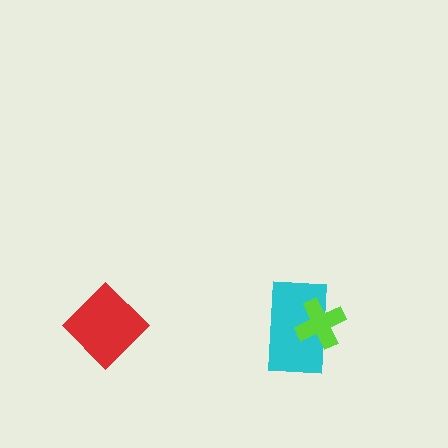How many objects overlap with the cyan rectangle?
1 object overlaps with the cyan rectangle.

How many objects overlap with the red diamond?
0 objects overlap with the red diamond.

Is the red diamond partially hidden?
No, no other shape covers it.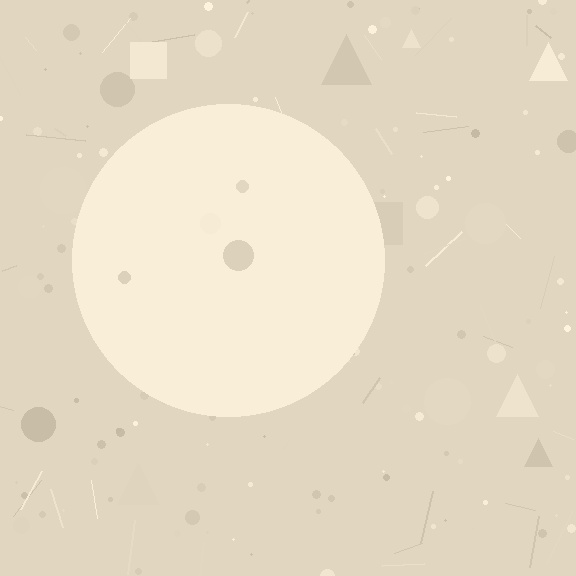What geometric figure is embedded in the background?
A circle is embedded in the background.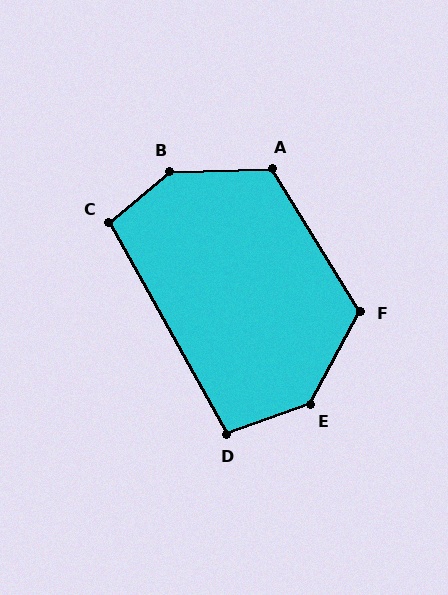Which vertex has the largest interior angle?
B, at approximately 141 degrees.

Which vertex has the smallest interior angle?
D, at approximately 99 degrees.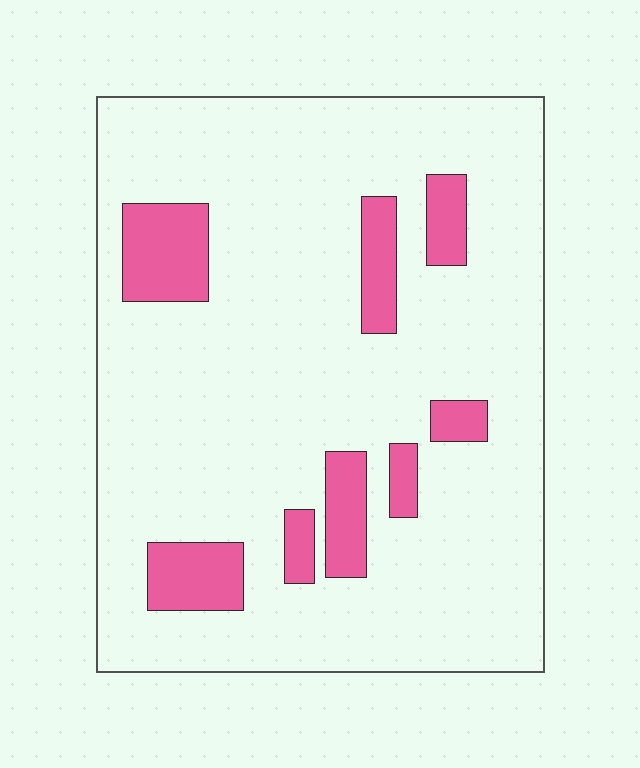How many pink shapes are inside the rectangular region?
8.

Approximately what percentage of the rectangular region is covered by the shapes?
Approximately 15%.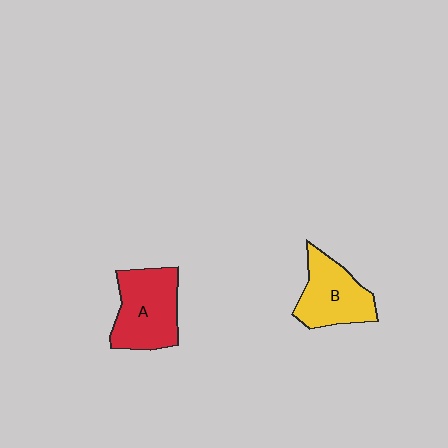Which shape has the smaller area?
Shape B (yellow).